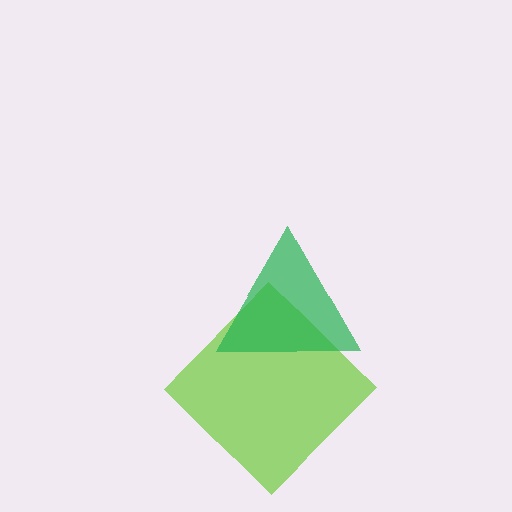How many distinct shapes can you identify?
There are 2 distinct shapes: a lime diamond, a green triangle.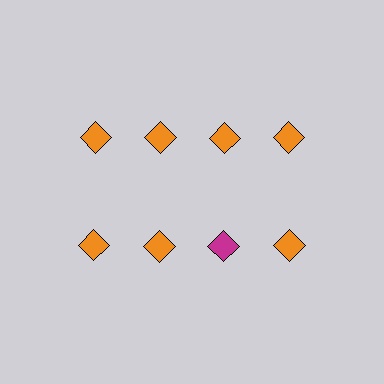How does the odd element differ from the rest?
It has a different color: magenta instead of orange.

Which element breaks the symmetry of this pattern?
The magenta diamond in the second row, center column breaks the symmetry. All other shapes are orange diamonds.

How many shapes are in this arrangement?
There are 8 shapes arranged in a grid pattern.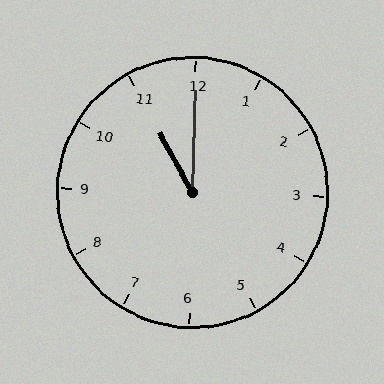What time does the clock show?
11:00.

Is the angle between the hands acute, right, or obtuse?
It is acute.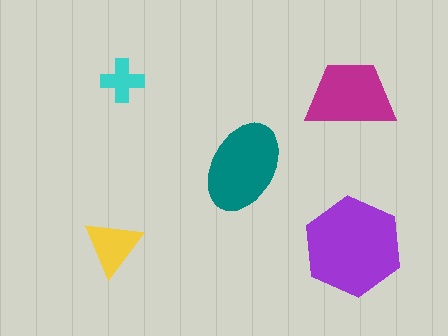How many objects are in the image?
There are 5 objects in the image.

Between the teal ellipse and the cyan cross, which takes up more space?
The teal ellipse.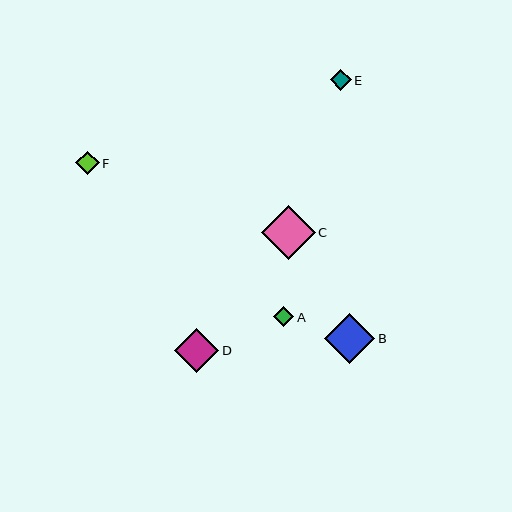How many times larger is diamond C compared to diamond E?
Diamond C is approximately 2.6 times the size of diamond E.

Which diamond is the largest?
Diamond C is the largest with a size of approximately 54 pixels.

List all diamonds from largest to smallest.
From largest to smallest: C, B, D, F, E, A.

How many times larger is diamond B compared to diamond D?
Diamond B is approximately 1.2 times the size of diamond D.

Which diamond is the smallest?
Diamond A is the smallest with a size of approximately 20 pixels.